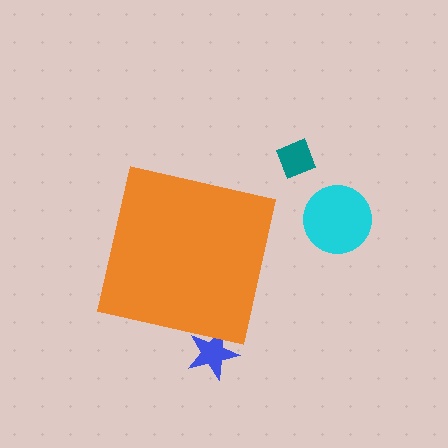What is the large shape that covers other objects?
An orange square.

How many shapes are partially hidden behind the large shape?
1 shape is partially hidden.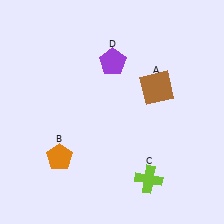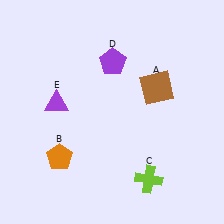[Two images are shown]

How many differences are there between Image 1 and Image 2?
There is 1 difference between the two images.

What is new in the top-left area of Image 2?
A purple triangle (E) was added in the top-left area of Image 2.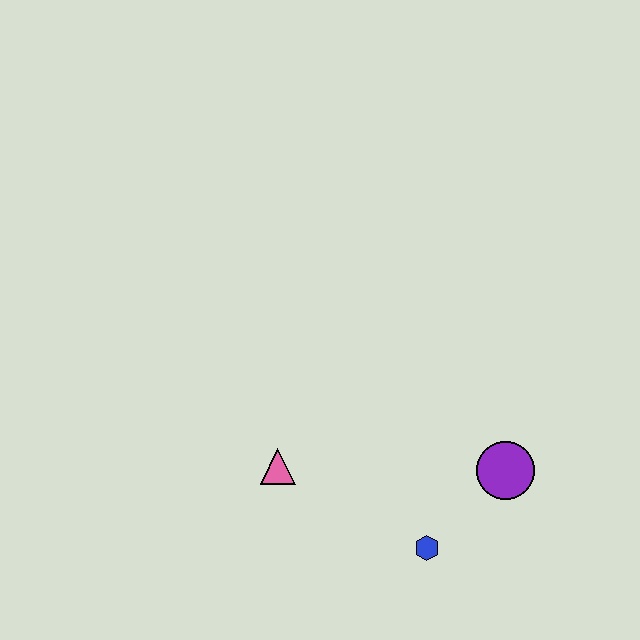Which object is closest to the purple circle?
The blue hexagon is closest to the purple circle.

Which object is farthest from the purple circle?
The pink triangle is farthest from the purple circle.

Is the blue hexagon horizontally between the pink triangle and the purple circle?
Yes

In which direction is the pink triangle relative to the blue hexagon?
The pink triangle is to the left of the blue hexagon.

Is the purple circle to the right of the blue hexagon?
Yes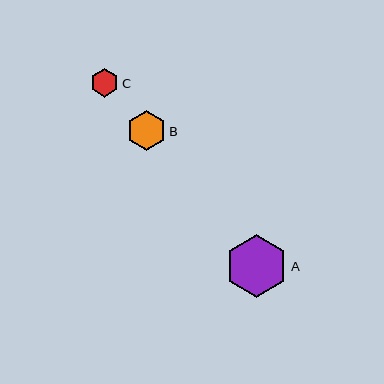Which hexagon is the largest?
Hexagon A is the largest with a size of approximately 62 pixels.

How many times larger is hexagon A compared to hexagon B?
Hexagon A is approximately 1.6 times the size of hexagon B.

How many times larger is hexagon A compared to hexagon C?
Hexagon A is approximately 2.2 times the size of hexagon C.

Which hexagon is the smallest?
Hexagon C is the smallest with a size of approximately 28 pixels.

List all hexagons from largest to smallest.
From largest to smallest: A, B, C.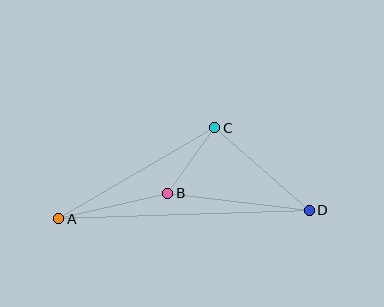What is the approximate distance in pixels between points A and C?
The distance between A and C is approximately 181 pixels.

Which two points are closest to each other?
Points B and C are closest to each other.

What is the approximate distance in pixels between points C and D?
The distance between C and D is approximately 126 pixels.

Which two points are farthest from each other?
Points A and D are farthest from each other.